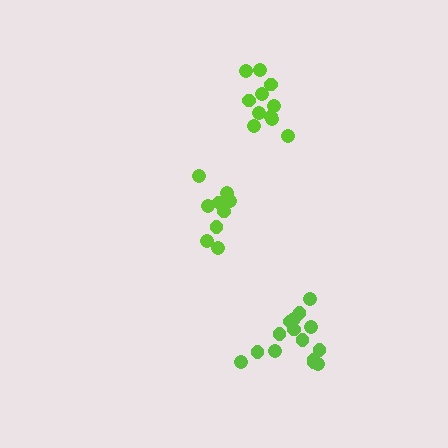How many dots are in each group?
Group 1: 11 dots, Group 2: 15 dots, Group 3: 9 dots (35 total).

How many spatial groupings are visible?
There are 3 spatial groupings.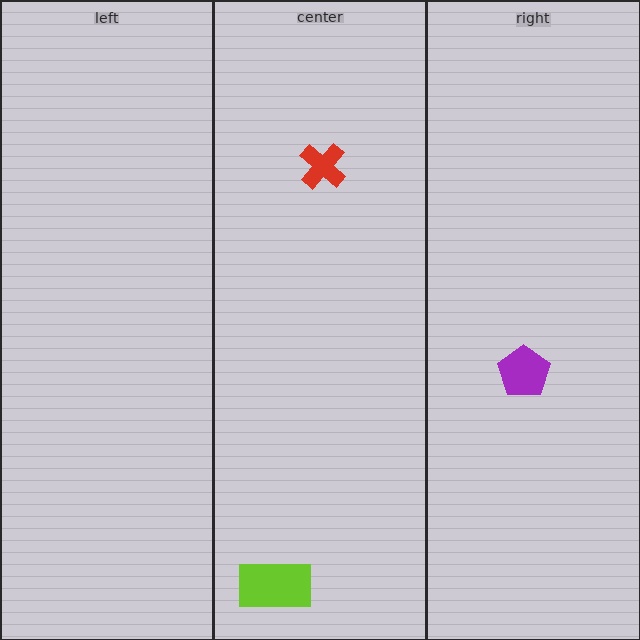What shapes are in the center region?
The lime rectangle, the red cross.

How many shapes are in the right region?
1.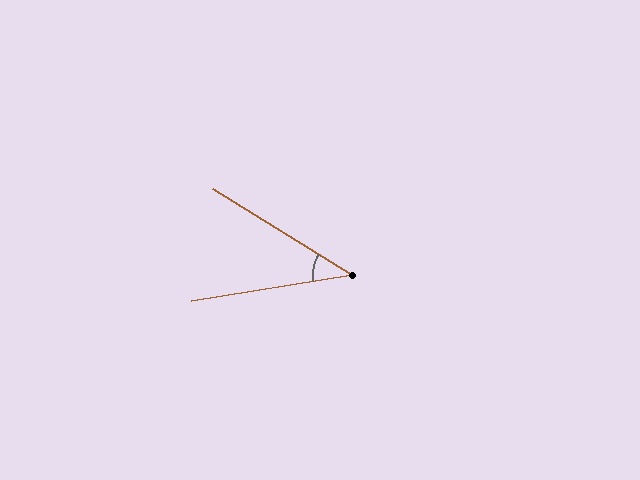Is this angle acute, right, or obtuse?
It is acute.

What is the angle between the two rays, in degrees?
Approximately 41 degrees.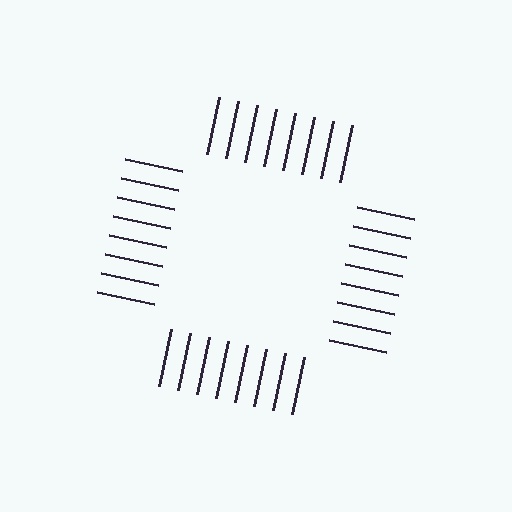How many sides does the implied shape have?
4 sides — the line-ends trace a square.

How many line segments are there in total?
32 — 8 along each of the 4 edges.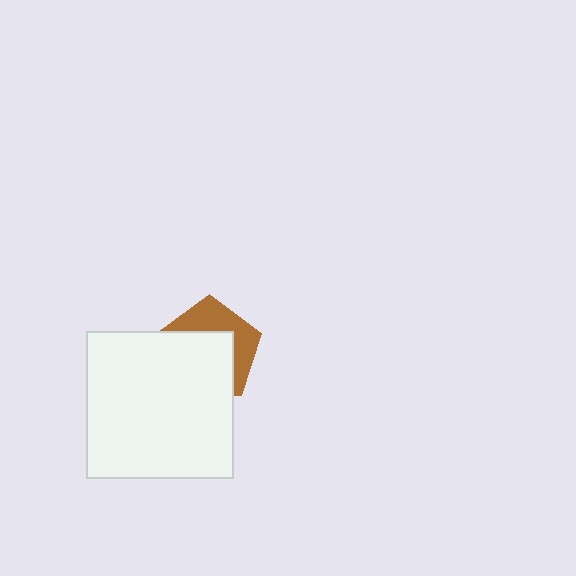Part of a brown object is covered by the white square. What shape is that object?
It is a pentagon.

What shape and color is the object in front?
The object in front is a white square.